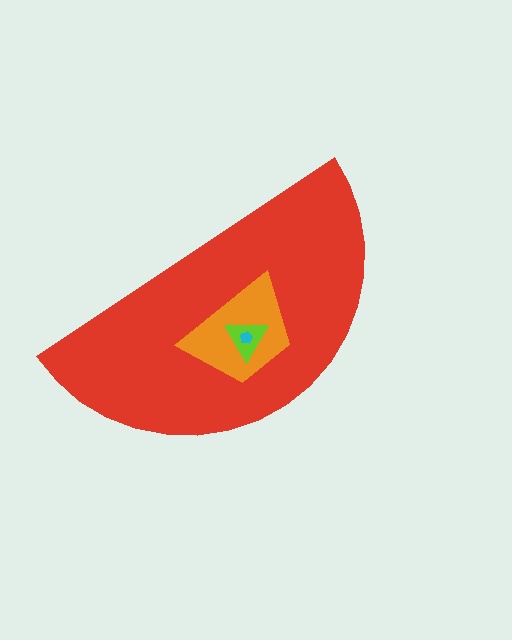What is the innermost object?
The cyan pentagon.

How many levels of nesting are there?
4.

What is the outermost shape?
The red semicircle.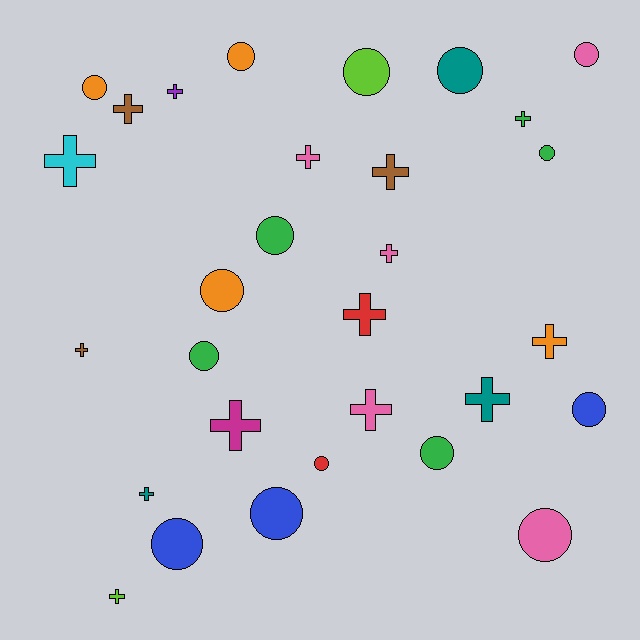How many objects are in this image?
There are 30 objects.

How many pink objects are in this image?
There are 5 pink objects.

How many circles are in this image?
There are 15 circles.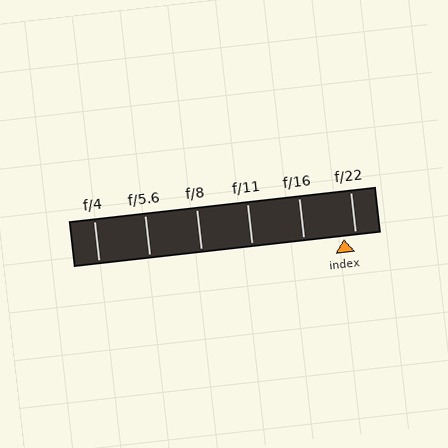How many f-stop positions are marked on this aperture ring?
There are 6 f-stop positions marked.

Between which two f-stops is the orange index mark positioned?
The index mark is between f/16 and f/22.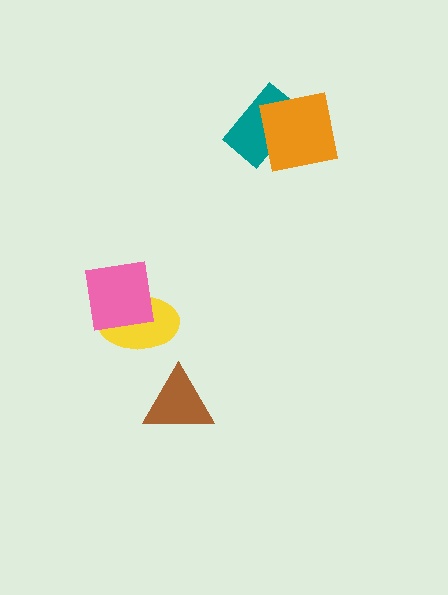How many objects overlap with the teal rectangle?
1 object overlaps with the teal rectangle.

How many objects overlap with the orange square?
1 object overlaps with the orange square.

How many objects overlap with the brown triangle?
0 objects overlap with the brown triangle.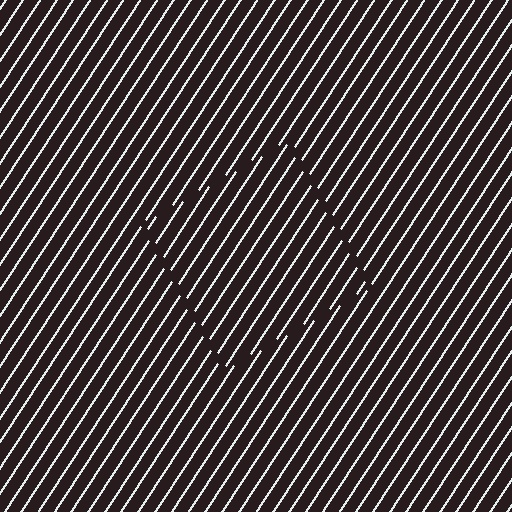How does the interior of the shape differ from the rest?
The interior of the shape contains the same grating, shifted by half a period — the contour is defined by the phase discontinuity where line-ends from the inner and outer gratings abut.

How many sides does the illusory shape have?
4 sides — the line-ends trace a square.